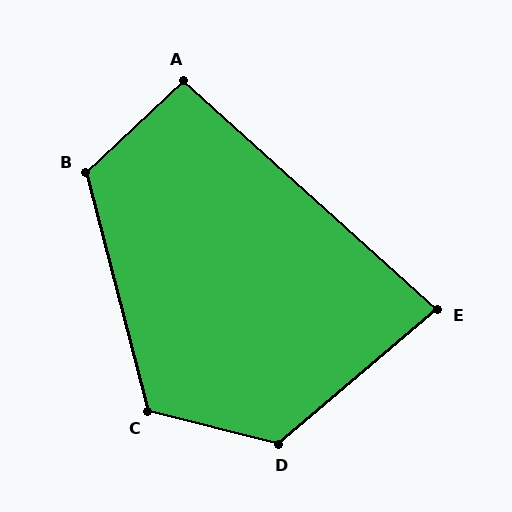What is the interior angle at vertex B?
Approximately 119 degrees (obtuse).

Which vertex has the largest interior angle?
D, at approximately 126 degrees.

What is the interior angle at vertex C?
Approximately 119 degrees (obtuse).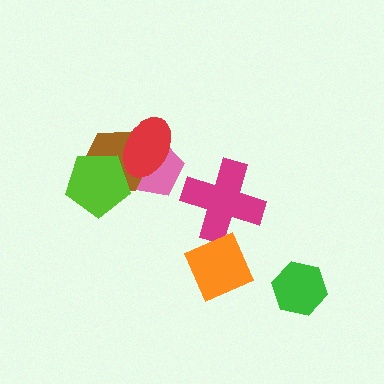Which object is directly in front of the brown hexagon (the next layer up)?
The lime pentagon is directly in front of the brown hexagon.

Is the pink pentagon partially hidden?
Yes, it is partially covered by another shape.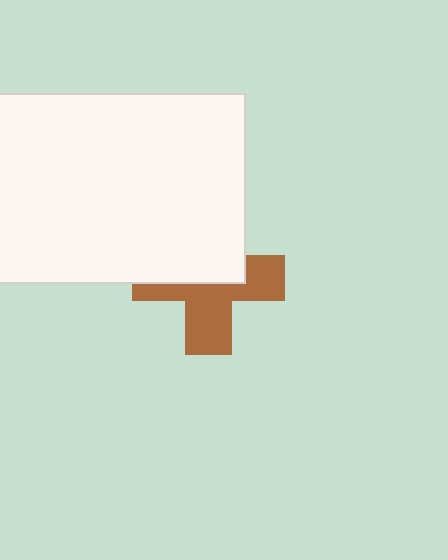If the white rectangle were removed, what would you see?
You would see the complete brown cross.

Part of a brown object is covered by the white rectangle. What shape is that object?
It is a cross.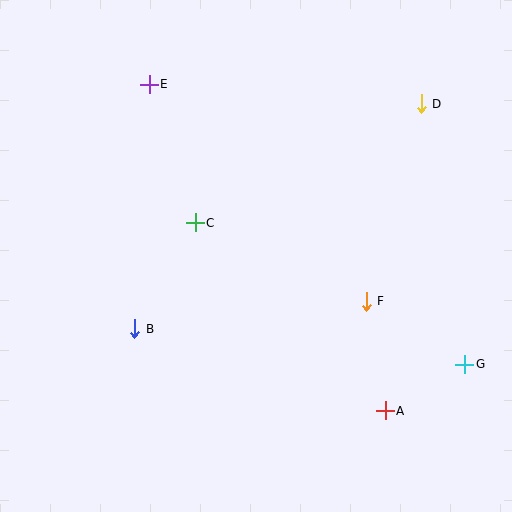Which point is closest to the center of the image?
Point C at (195, 223) is closest to the center.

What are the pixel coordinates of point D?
Point D is at (421, 104).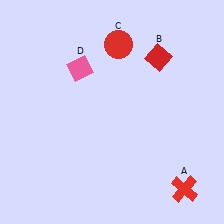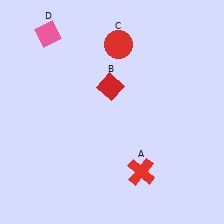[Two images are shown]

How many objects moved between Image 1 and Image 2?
3 objects moved between the two images.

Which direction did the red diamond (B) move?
The red diamond (B) moved left.